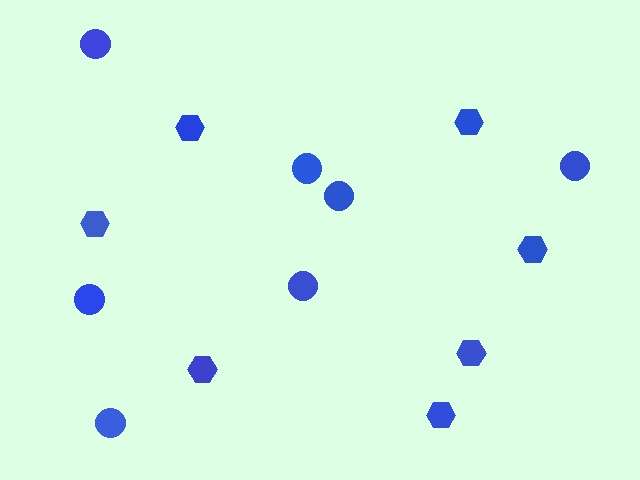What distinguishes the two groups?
There are 2 groups: one group of circles (7) and one group of hexagons (7).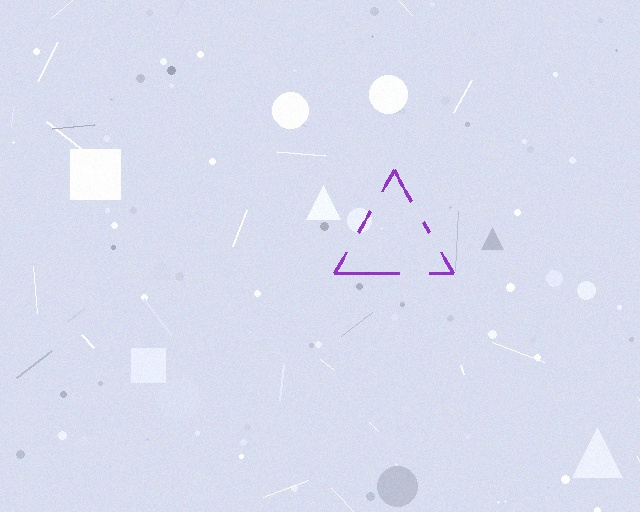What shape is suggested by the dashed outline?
The dashed outline suggests a triangle.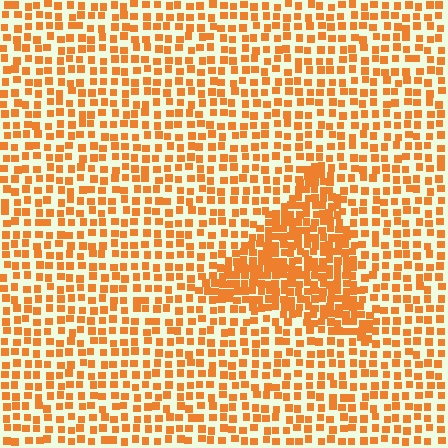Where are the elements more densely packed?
The elements are more densely packed inside the triangle boundary.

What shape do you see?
I see a triangle.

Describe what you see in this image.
The image contains small orange elements arranged at two different densities. A triangle-shaped region is visible where the elements are more densely packed than the surrounding area.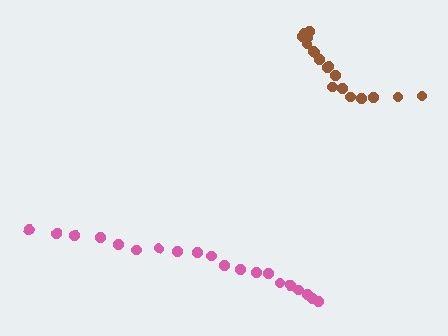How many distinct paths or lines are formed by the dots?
There are 2 distinct paths.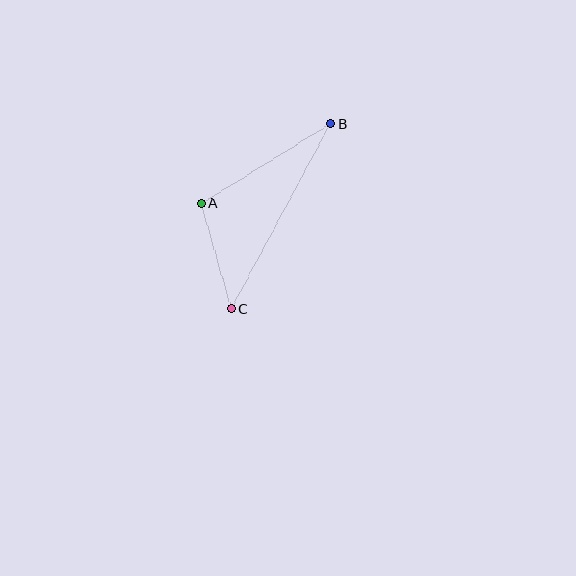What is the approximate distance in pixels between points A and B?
The distance between A and B is approximately 152 pixels.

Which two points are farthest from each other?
Points B and C are farthest from each other.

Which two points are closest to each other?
Points A and C are closest to each other.